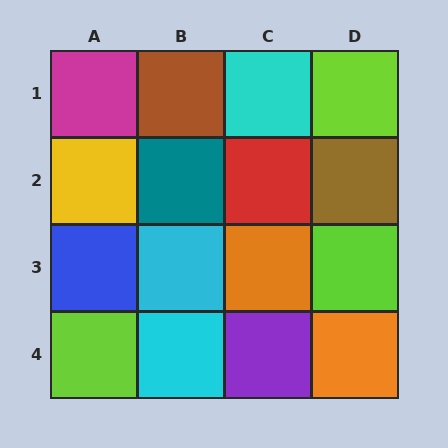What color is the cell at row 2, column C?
Red.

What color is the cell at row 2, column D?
Brown.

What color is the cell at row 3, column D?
Lime.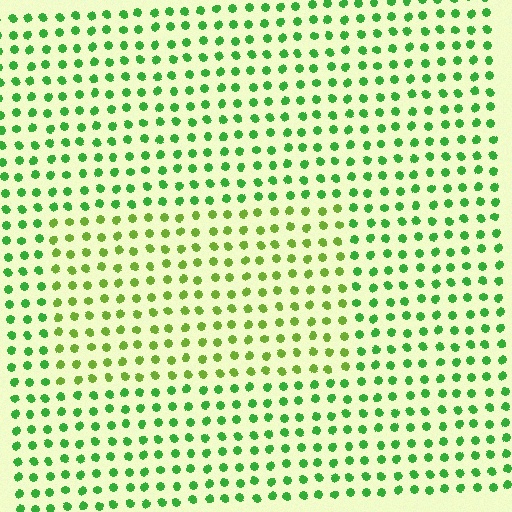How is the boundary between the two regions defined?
The boundary is defined purely by a slight shift in hue (about 31 degrees). Spacing, size, and orientation are identical on both sides.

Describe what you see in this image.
The image is filled with small green elements in a uniform arrangement. A rectangle-shaped region is visible where the elements are tinted to a slightly different hue, forming a subtle color boundary.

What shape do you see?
I see a rectangle.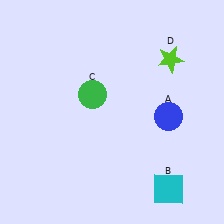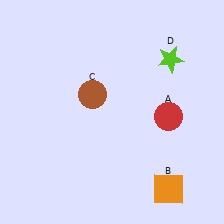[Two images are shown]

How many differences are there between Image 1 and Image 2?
There are 3 differences between the two images.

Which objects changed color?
A changed from blue to red. B changed from cyan to orange. C changed from green to brown.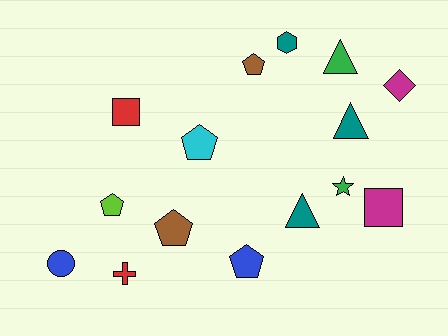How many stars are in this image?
There is 1 star.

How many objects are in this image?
There are 15 objects.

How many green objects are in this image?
There are 2 green objects.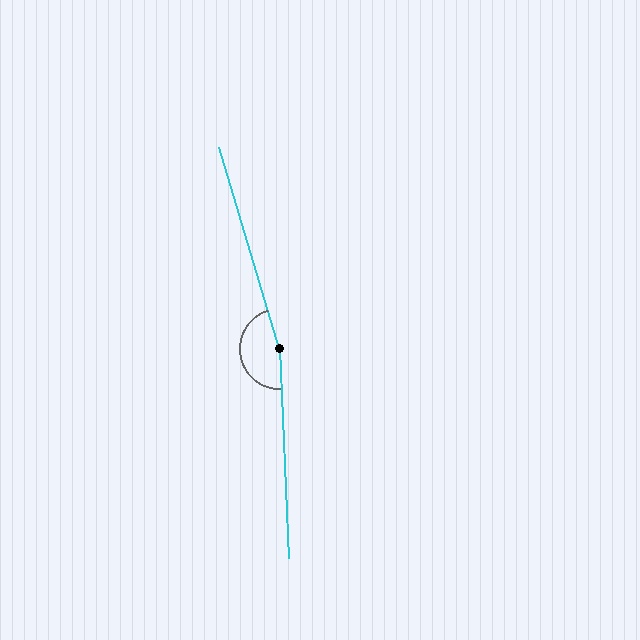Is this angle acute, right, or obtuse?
It is obtuse.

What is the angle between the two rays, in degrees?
Approximately 166 degrees.